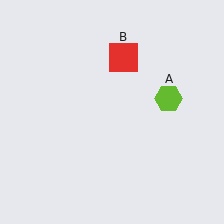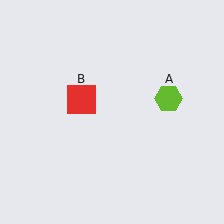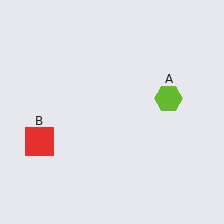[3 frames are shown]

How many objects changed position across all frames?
1 object changed position: red square (object B).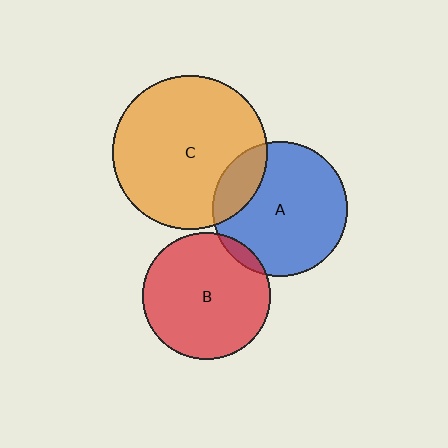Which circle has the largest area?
Circle C (orange).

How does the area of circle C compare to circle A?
Approximately 1.3 times.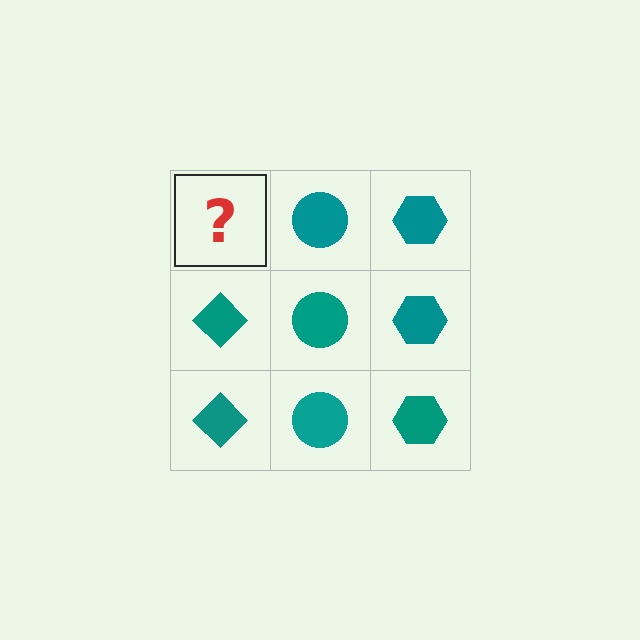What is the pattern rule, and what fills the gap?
The rule is that each column has a consistent shape. The gap should be filled with a teal diamond.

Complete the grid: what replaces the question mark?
The question mark should be replaced with a teal diamond.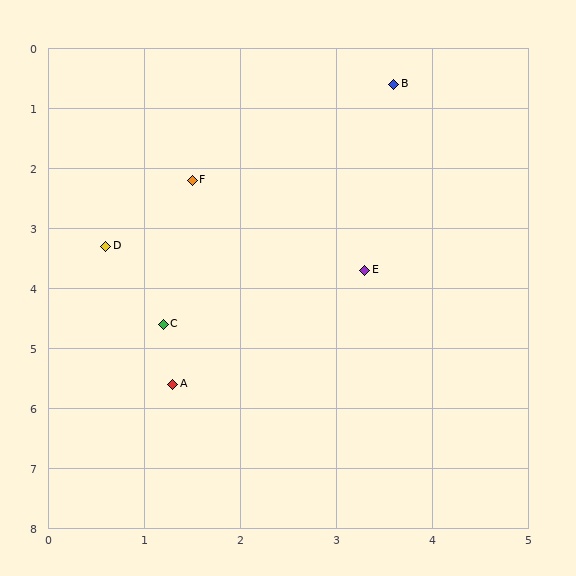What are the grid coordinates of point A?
Point A is at approximately (1.3, 5.6).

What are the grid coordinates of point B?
Point B is at approximately (3.6, 0.6).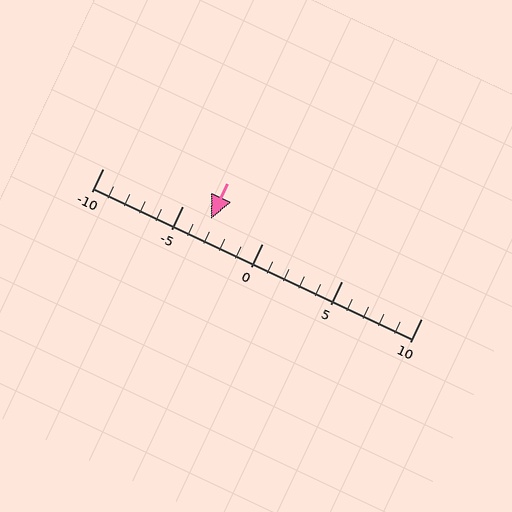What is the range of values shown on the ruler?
The ruler shows values from -10 to 10.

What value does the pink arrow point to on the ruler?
The pink arrow points to approximately -3.